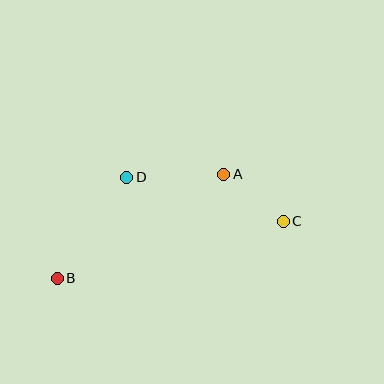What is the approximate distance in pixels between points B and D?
The distance between B and D is approximately 122 pixels.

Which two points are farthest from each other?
Points B and C are farthest from each other.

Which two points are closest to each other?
Points A and C are closest to each other.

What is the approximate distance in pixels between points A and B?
The distance between A and B is approximately 196 pixels.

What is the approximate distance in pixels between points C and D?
The distance between C and D is approximately 163 pixels.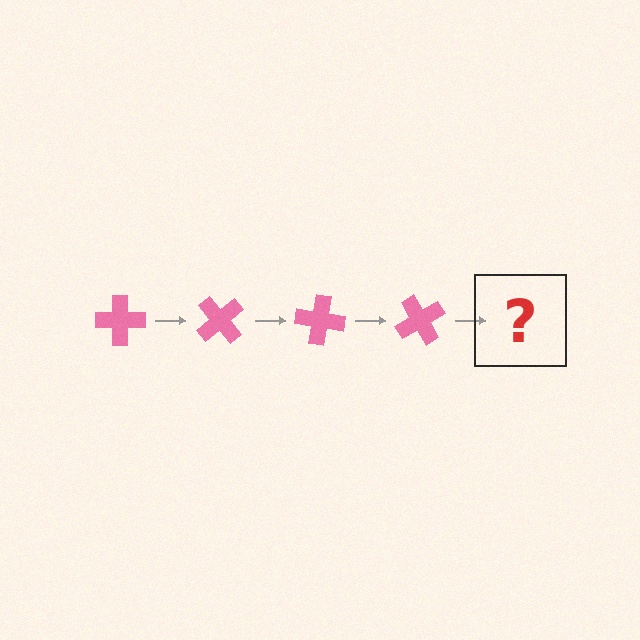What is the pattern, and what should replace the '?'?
The pattern is that the cross rotates 50 degrees each step. The '?' should be a pink cross rotated 200 degrees.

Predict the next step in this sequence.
The next step is a pink cross rotated 200 degrees.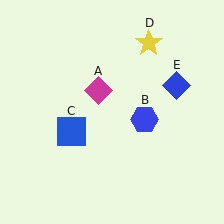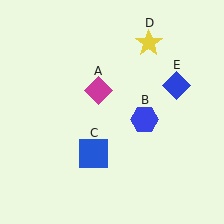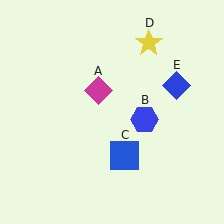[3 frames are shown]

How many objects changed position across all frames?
1 object changed position: blue square (object C).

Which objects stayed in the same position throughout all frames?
Magenta diamond (object A) and blue hexagon (object B) and yellow star (object D) and blue diamond (object E) remained stationary.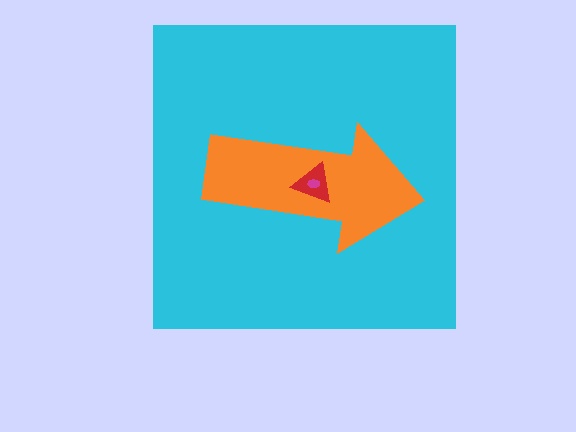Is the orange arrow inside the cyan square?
Yes.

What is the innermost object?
The magenta ellipse.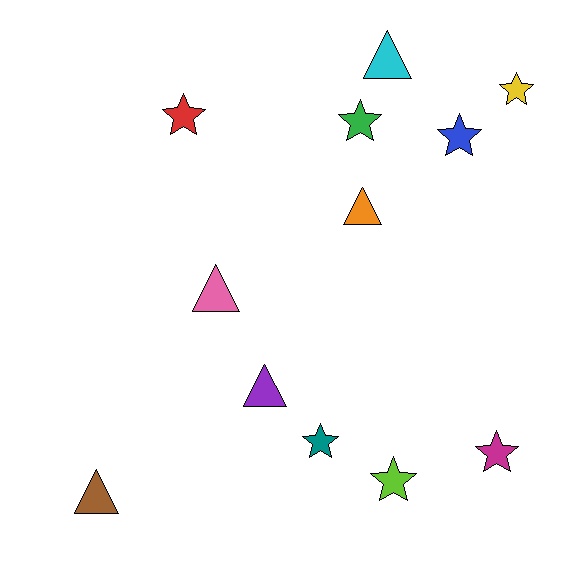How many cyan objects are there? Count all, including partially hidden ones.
There is 1 cyan object.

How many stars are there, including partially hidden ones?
There are 7 stars.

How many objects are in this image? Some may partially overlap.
There are 12 objects.